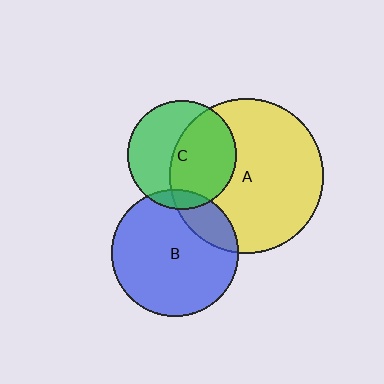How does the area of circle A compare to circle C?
Approximately 2.0 times.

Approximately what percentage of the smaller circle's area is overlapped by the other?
Approximately 10%.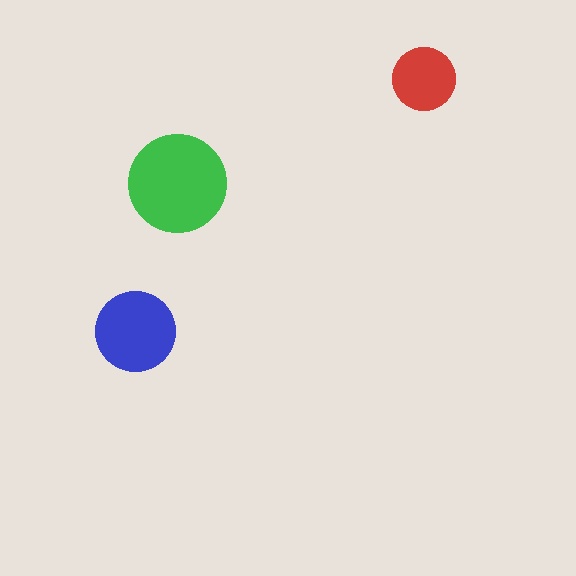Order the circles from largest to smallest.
the green one, the blue one, the red one.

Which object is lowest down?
The blue circle is bottommost.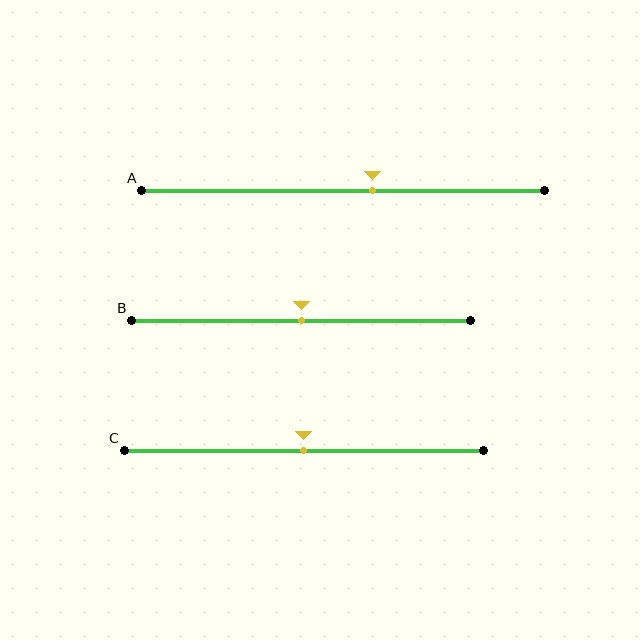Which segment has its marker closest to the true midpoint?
Segment B has its marker closest to the true midpoint.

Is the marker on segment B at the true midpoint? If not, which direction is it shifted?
Yes, the marker on segment B is at the true midpoint.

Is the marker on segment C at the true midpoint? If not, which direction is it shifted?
Yes, the marker on segment C is at the true midpoint.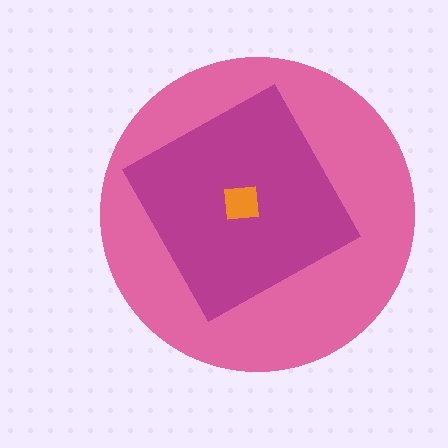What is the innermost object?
The orange square.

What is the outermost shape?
The pink circle.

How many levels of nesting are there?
3.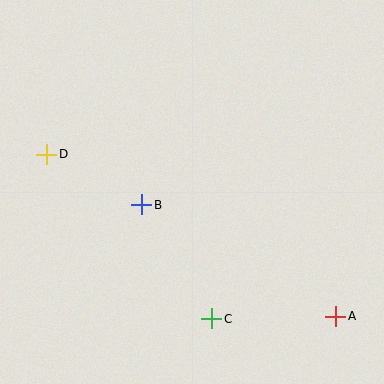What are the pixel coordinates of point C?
Point C is at (212, 319).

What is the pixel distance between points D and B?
The distance between D and B is 108 pixels.